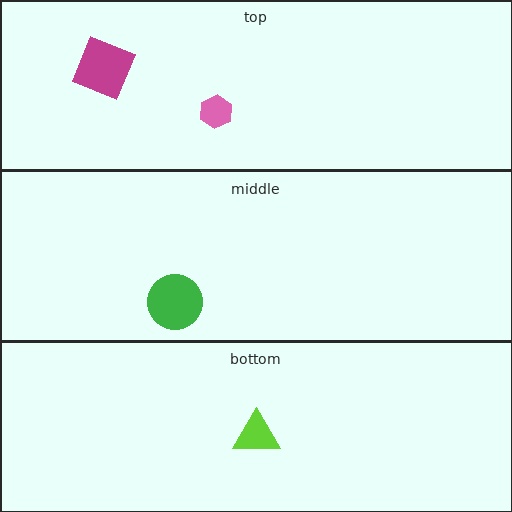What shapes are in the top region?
The pink hexagon, the magenta square.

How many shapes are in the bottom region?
1.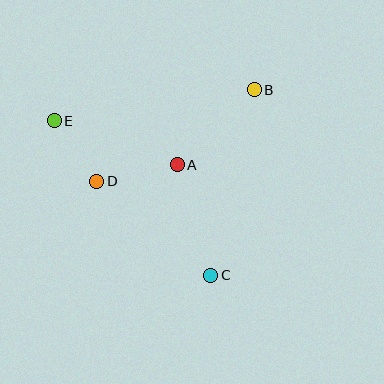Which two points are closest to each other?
Points D and E are closest to each other.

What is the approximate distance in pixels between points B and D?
The distance between B and D is approximately 182 pixels.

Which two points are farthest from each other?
Points C and E are farthest from each other.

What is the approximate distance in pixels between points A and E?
The distance between A and E is approximately 131 pixels.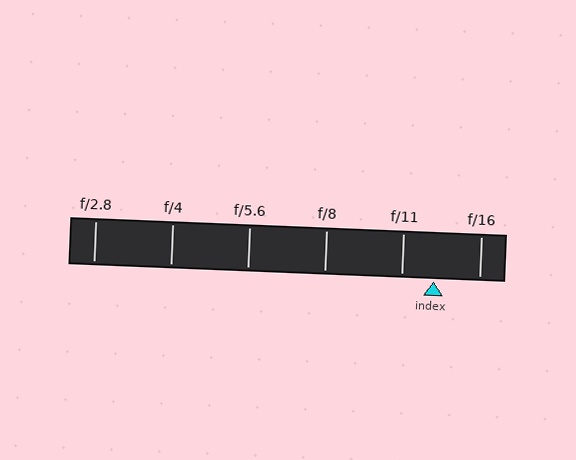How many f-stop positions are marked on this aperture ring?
There are 6 f-stop positions marked.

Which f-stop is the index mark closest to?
The index mark is closest to f/11.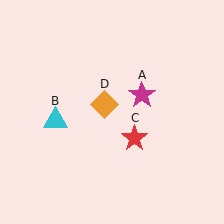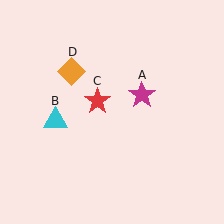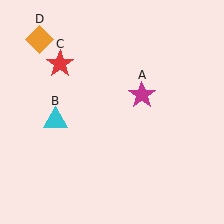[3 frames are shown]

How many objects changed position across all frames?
2 objects changed position: red star (object C), orange diamond (object D).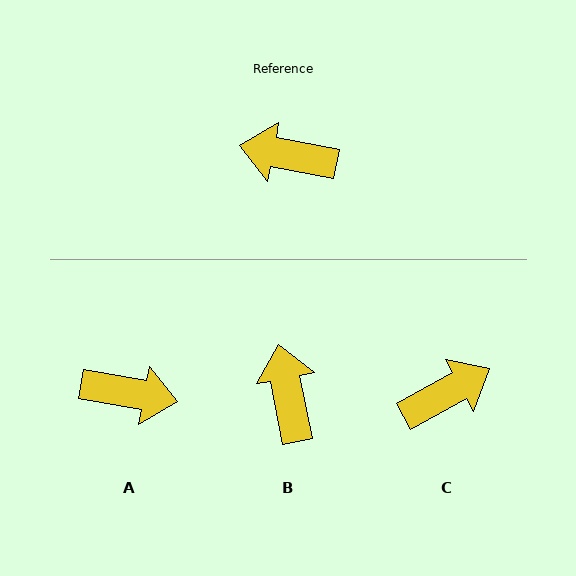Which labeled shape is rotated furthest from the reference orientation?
A, about 179 degrees away.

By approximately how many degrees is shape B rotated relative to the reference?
Approximately 68 degrees clockwise.